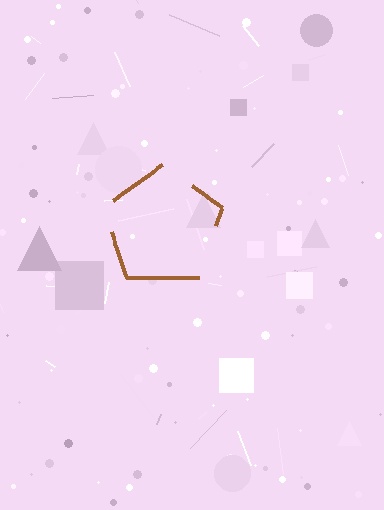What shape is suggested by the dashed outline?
The dashed outline suggests a pentagon.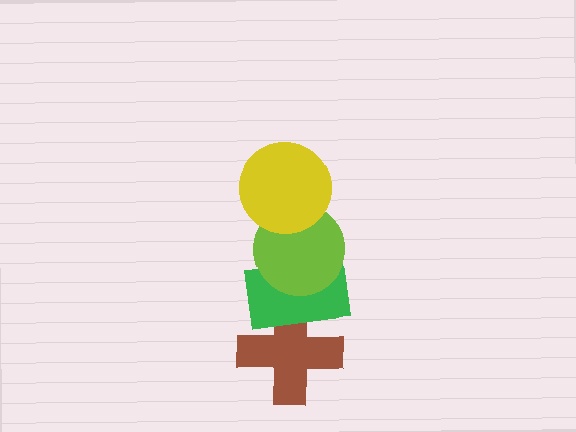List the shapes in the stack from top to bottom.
From top to bottom: the yellow circle, the lime circle, the green rectangle, the brown cross.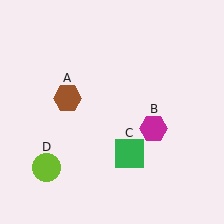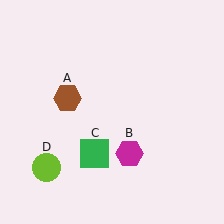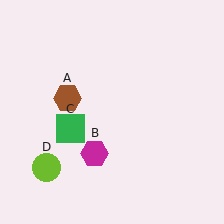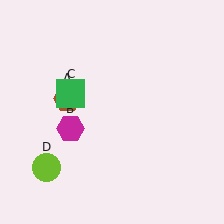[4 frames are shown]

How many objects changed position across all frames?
2 objects changed position: magenta hexagon (object B), green square (object C).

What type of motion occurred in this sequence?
The magenta hexagon (object B), green square (object C) rotated clockwise around the center of the scene.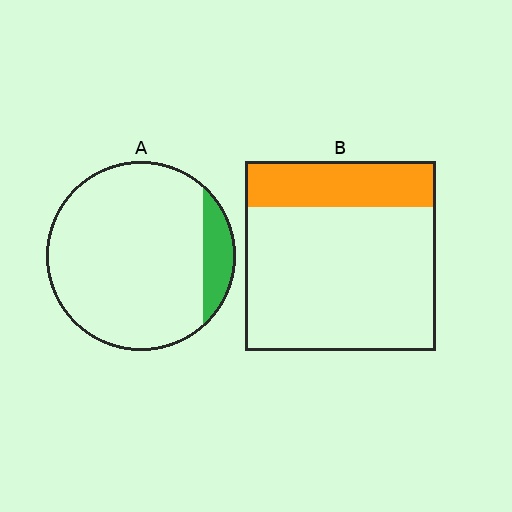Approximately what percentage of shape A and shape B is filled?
A is approximately 10% and B is approximately 25%.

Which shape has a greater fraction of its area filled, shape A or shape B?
Shape B.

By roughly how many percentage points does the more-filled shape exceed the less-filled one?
By roughly 15 percentage points (B over A).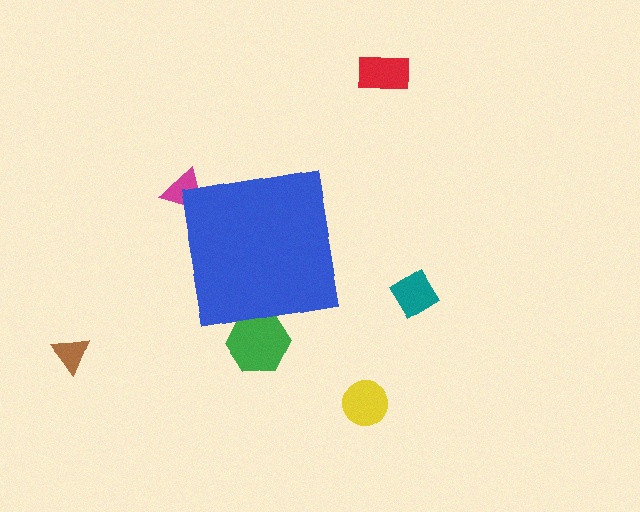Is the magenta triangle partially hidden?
Yes, the magenta triangle is partially hidden behind the blue square.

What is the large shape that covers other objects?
A blue square.